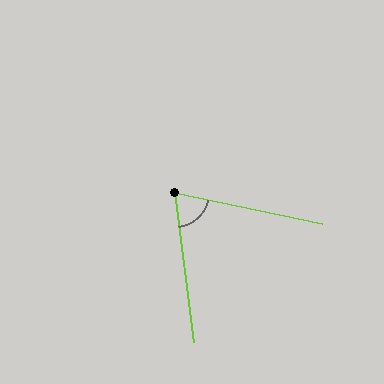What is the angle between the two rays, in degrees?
Approximately 71 degrees.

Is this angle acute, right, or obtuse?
It is acute.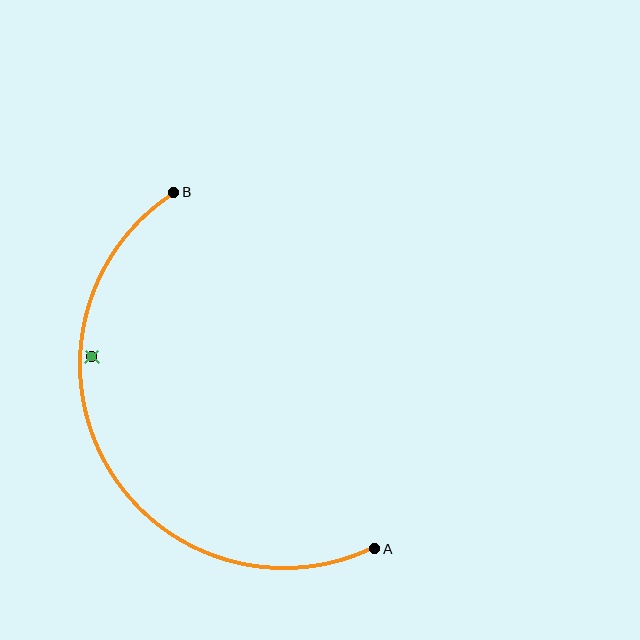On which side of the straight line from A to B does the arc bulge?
The arc bulges to the left of the straight line connecting A and B.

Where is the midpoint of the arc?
The arc midpoint is the point on the curve farthest from the straight line joining A and B. It sits to the left of that line.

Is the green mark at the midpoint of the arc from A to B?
No — the green mark does not lie on the arc at all. It sits slightly inside the curve.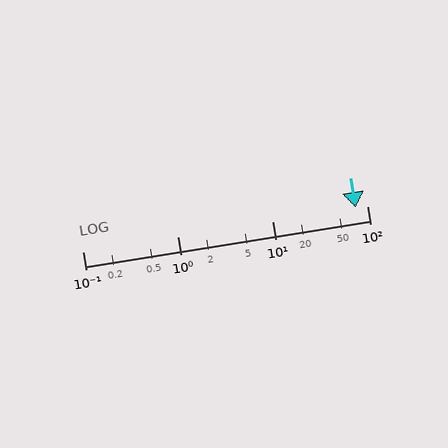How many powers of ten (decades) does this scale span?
The scale spans 3 decades, from 0.1 to 100.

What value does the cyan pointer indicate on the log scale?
The pointer indicates approximately 76.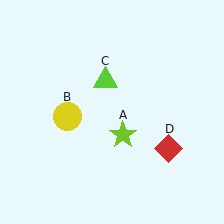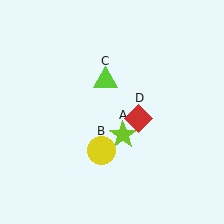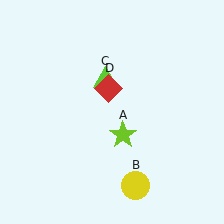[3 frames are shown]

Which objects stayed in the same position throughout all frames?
Lime star (object A) and lime triangle (object C) remained stationary.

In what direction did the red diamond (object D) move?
The red diamond (object D) moved up and to the left.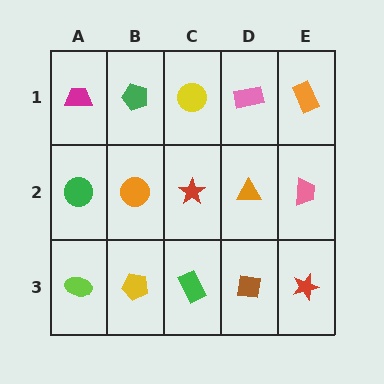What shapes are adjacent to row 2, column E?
An orange rectangle (row 1, column E), a red star (row 3, column E), an orange triangle (row 2, column D).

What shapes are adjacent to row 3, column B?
An orange circle (row 2, column B), a lime ellipse (row 3, column A), a green rectangle (row 3, column C).